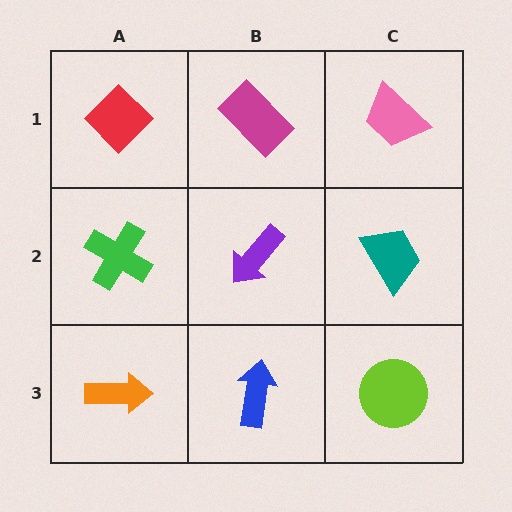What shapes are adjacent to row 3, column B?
A purple arrow (row 2, column B), an orange arrow (row 3, column A), a lime circle (row 3, column C).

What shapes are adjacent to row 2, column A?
A red diamond (row 1, column A), an orange arrow (row 3, column A), a purple arrow (row 2, column B).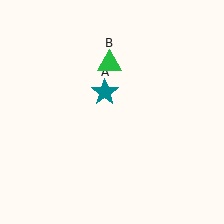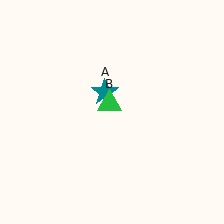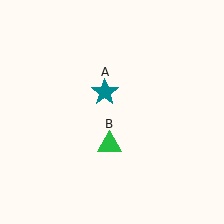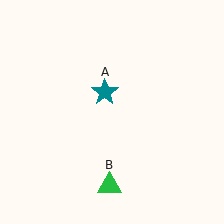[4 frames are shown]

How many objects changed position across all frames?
1 object changed position: green triangle (object B).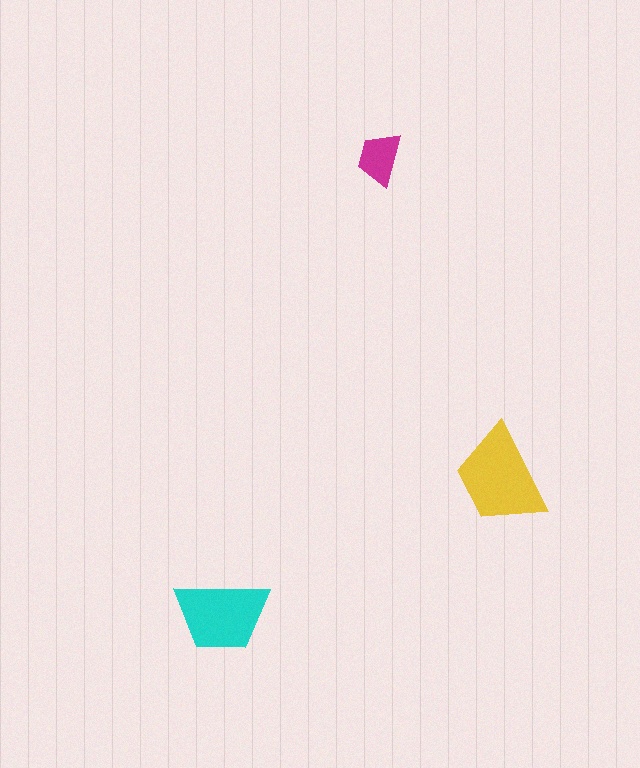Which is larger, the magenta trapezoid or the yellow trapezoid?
The yellow one.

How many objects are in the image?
There are 3 objects in the image.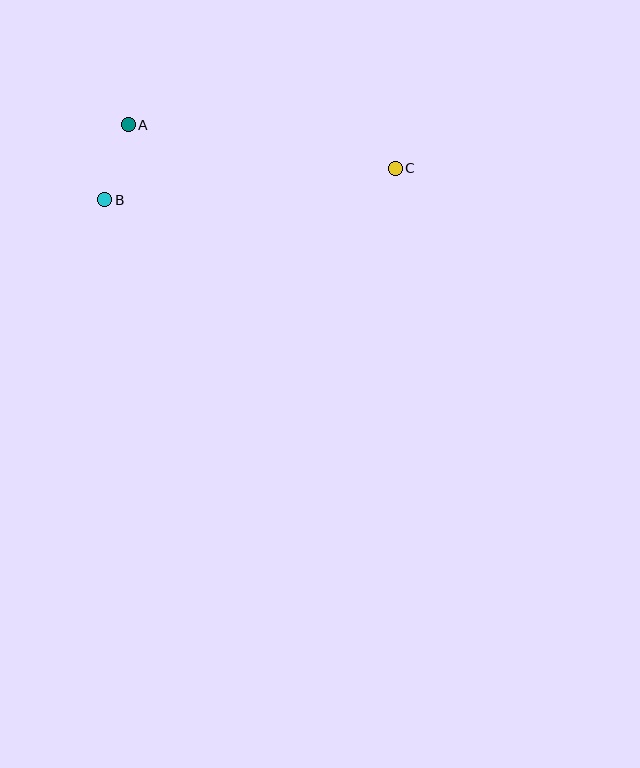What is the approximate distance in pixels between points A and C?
The distance between A and C is approximately 271 pixels.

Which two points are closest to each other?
Points A and B are closest to each other.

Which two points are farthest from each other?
Points B and C are farthest from each other.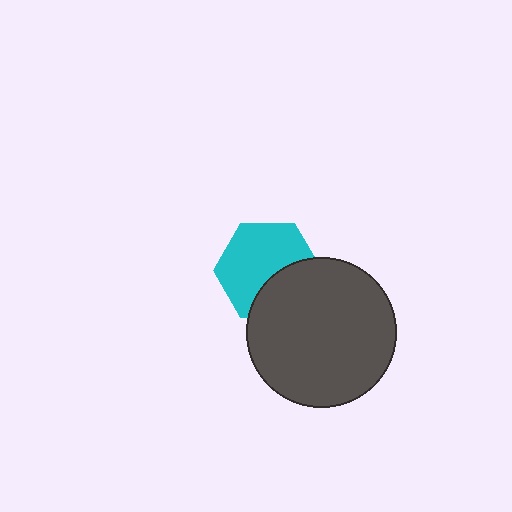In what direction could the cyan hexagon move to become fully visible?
The cyan hexagon could move up. That would shift it out from behind the dark gray circle entirely.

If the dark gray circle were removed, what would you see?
You would see the complete cyan hexagon.